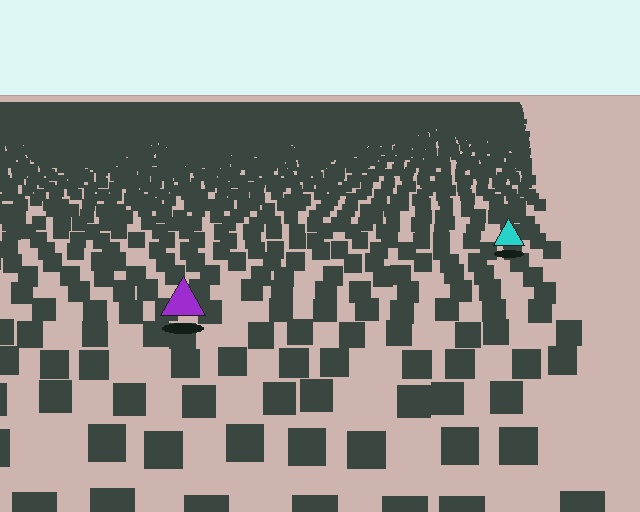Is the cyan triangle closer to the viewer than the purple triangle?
No. The purple triangle is closer — you can tell from the texture gradient: the ground texture is coarser near it.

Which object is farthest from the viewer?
The cyan triangle is farthest from the viewer. It appears smaller and the ground texture around it is denser.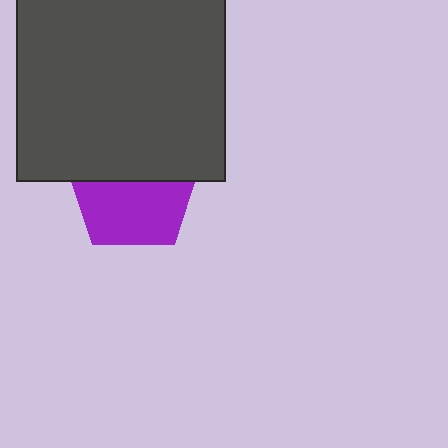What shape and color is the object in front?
The object in front is a dark gray square.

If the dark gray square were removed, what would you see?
You would see the complete purple pentagon.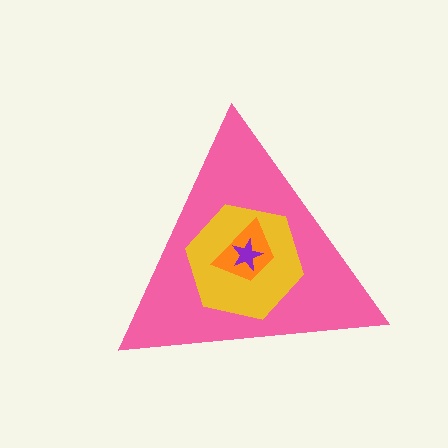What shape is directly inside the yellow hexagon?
The orange trapezoid.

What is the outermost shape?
The pink triangle.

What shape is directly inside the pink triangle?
The yellow hexagon.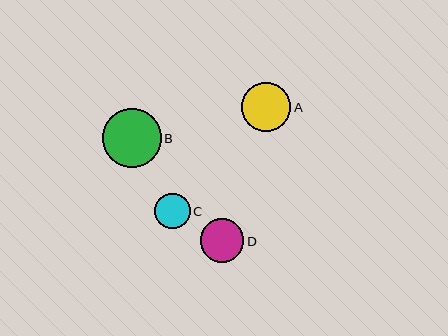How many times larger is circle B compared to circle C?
Circle B is approximately 1.7 times the size of circle C.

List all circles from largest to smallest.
From largest to smallest: B, A, D, C.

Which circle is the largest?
Circle B is the largest with a size of approximately 59 pixels.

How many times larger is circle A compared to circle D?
Circle A is approximately 1.1 times the size of circle D.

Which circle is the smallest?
Circle C is the smallest with a size of approximately 35 pixels.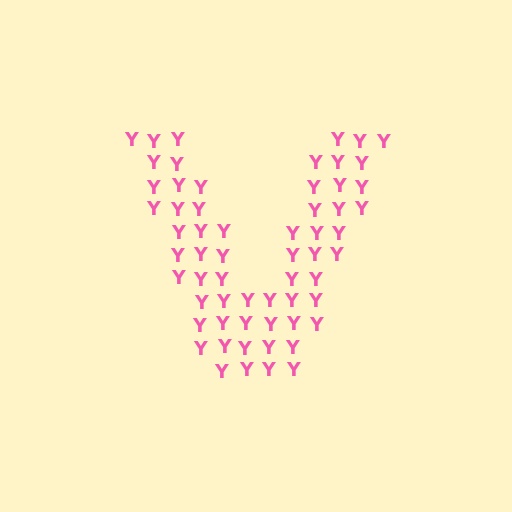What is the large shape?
The large shape is the letter V.